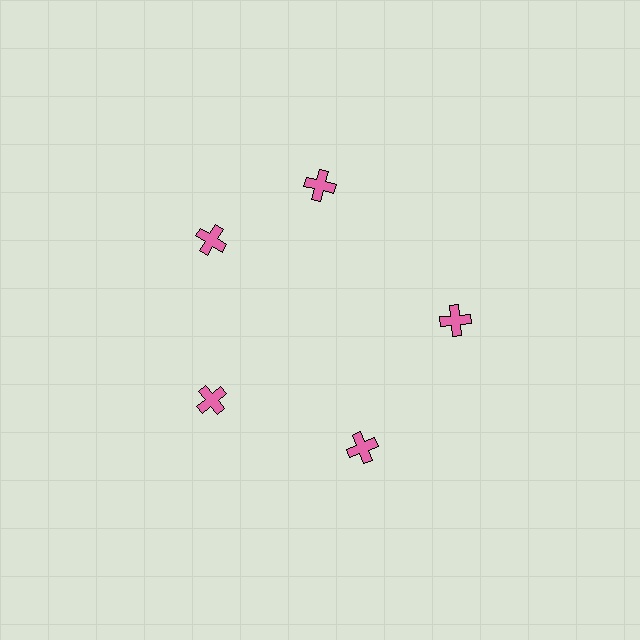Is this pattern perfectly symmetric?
No. The 5 pink crosses are arranged in a ring, but one element near the 1 o'clock position is rotated out of alignment along the ring, breaking the 5-fold rotational symmetry.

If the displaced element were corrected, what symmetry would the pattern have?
It would have 5-fold rotational symmetry — the pattern would map onto itself every 72 degrees.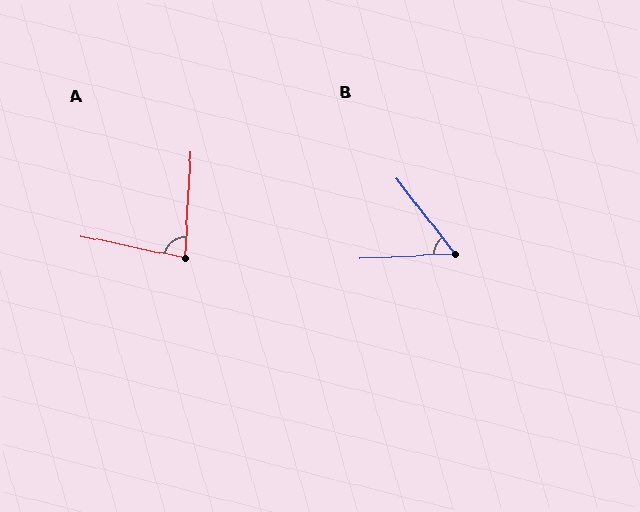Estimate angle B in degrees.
Approximately 55 degrees.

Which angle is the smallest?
B, at approximately 55 degrees.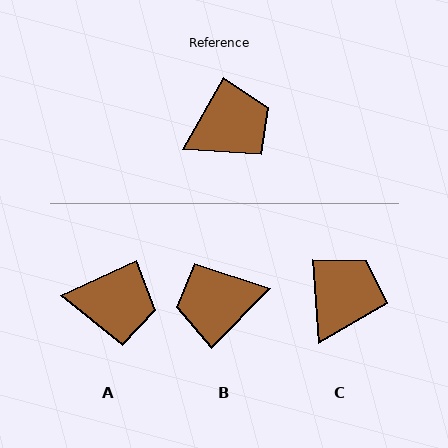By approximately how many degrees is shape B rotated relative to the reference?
Approximately 165 degrees counter-clockwise.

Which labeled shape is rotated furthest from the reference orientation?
B, about 165 degrees away.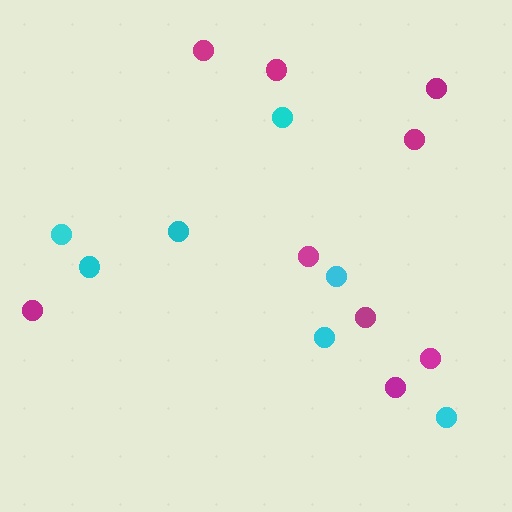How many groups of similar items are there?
There are 2 groups: one group of cyan circles (7) and one group of magenta circles (9).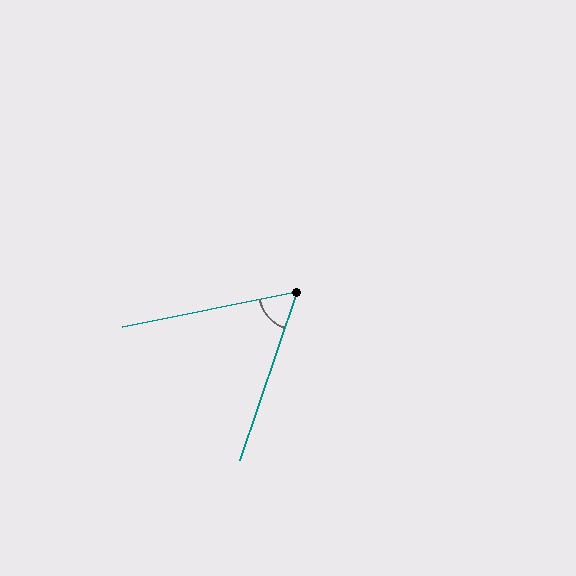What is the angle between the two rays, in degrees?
Approximately 60 degrees.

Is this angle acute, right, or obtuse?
It is acute.